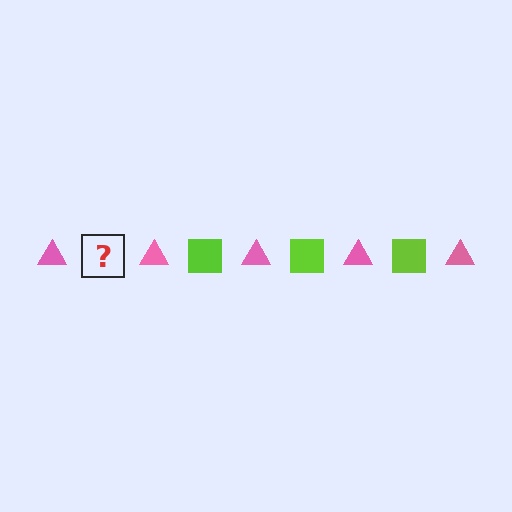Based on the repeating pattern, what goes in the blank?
The blank should be a lime square.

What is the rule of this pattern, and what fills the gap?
The rule is that the pattern alternates between pink triangle and lime square. The gap should be filled with a lime square.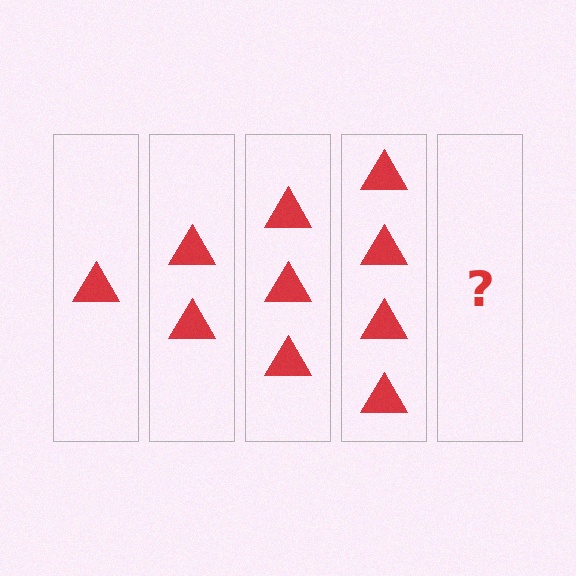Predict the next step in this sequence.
The next step is 5 triangles.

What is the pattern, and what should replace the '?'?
The pattern is that each step adds one more triangle. The '?' should be 5 triangles.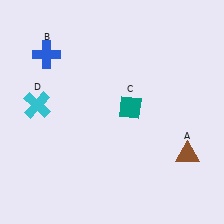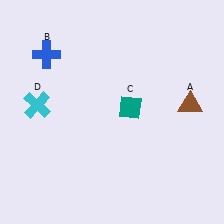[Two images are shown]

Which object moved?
The brown triangle (A) moved up.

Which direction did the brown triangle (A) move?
The brown triangle (A) moved up.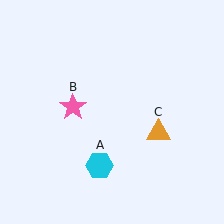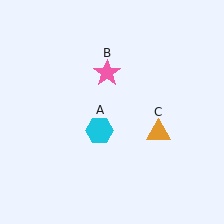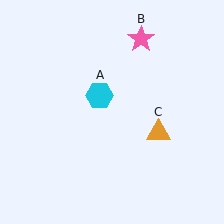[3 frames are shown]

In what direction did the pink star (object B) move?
The pink star (object B) moved up and to the right.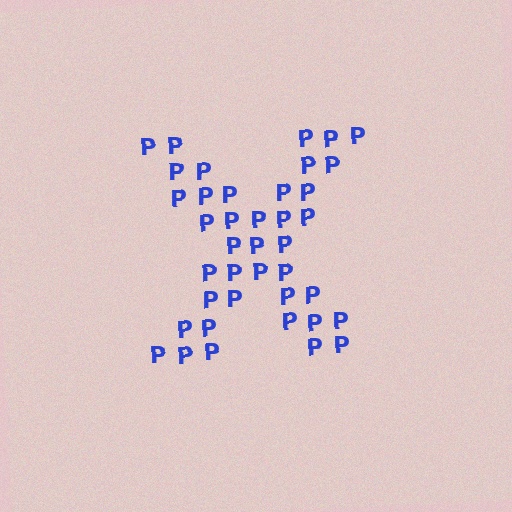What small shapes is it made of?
It is made of small letter P's.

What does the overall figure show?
The overall figure shows the letter X.